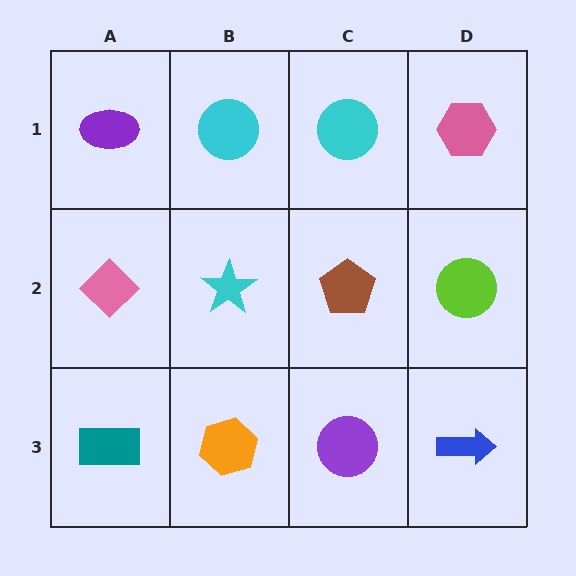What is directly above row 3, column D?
A lime circle.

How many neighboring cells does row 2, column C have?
4.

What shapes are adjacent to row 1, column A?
A pink diamond (row 2, column A), a cyan circle (row 1, column B).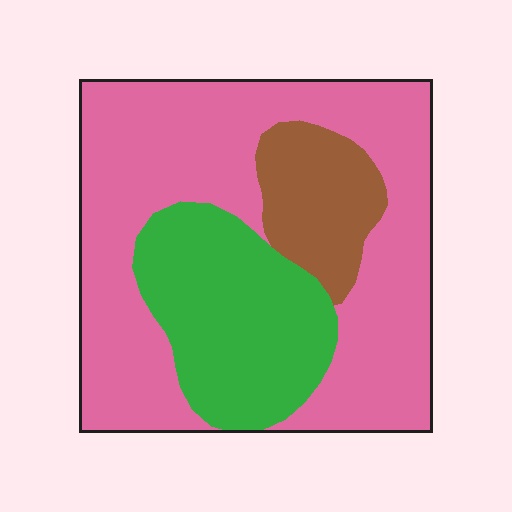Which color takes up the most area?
Pink, at roughly 60%.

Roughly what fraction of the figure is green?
Green covers roughly 25% of the figure.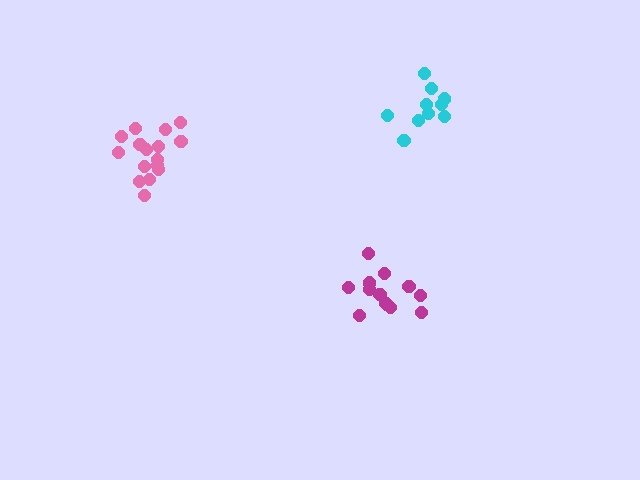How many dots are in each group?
Group 1: 16 dots, Group 2: 13 dots, Group 3: 10 dots (39 total).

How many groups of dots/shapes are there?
There are 3 groups.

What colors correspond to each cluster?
The clusters are colored: pink, magenta, cyan.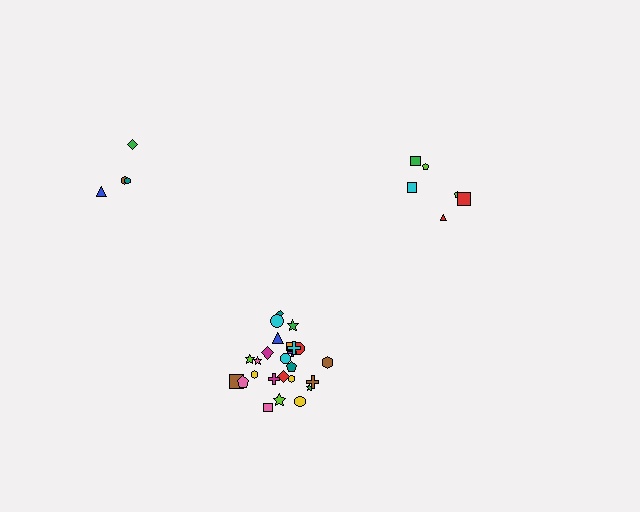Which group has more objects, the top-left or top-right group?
The top-right group.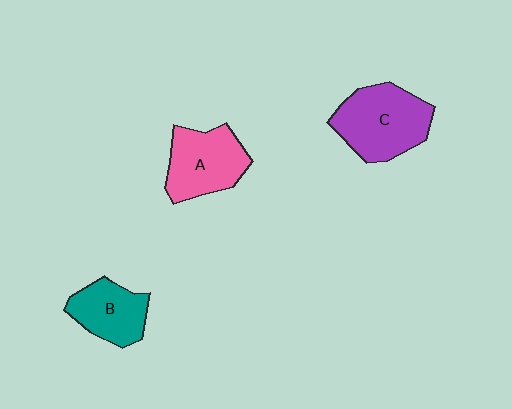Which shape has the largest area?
Shape C (purple).